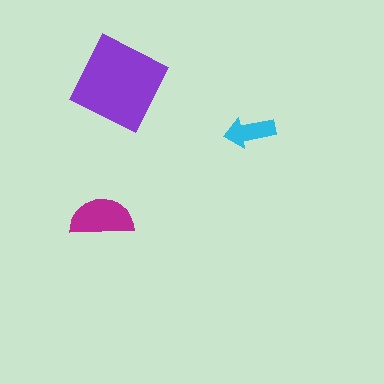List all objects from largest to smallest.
The purple diamond, the magenta semicircle, the cyan arrow.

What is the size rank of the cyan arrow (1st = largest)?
3rd.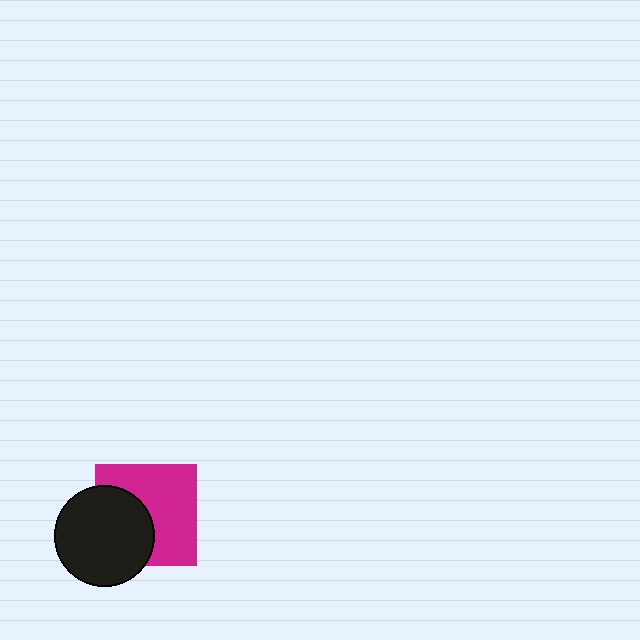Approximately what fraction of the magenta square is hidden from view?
Roughly 40% of the magenta square is hidden behind the black circle.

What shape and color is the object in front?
The object in front is a black circle.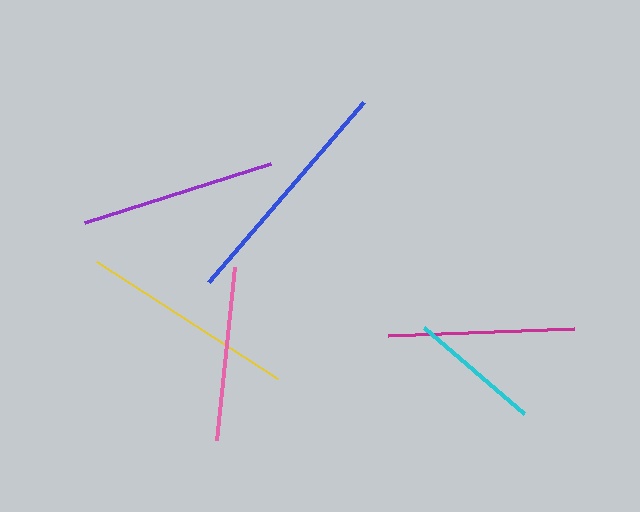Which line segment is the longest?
The blue line is the longest at approximately 237 pixels.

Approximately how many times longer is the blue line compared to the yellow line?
The blue line is approximately 1.1 times the length of the yellow line.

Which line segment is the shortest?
The cyan line is the shortest at approximately 132 pixels.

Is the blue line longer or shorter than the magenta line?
The blue line is longer than the magenta line.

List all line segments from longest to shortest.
From longest to shortest: blue, yellow, purple, magenta, pink, cyan.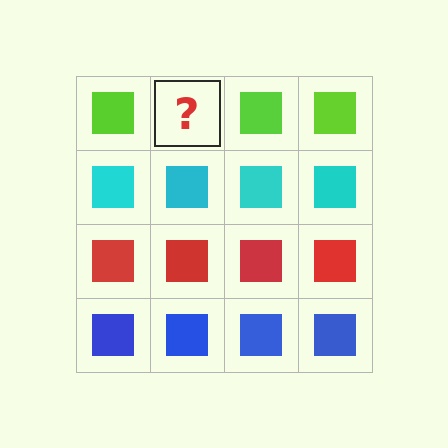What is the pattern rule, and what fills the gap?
The rule is that each row has a consistent color. The gap should be filled with a lime square.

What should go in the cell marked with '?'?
The missing cell should contain a lime square.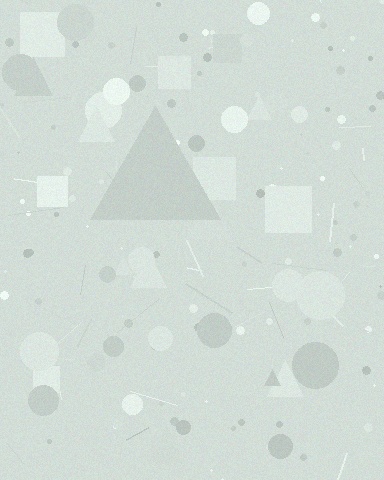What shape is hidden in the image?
A triangle is hidden in the image.